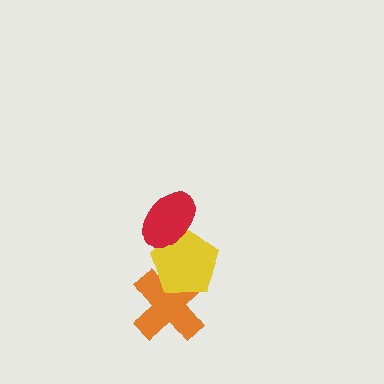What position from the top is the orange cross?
The orange cross is 3rd from the top.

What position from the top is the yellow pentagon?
The yellow pentagon is 2nd from the top.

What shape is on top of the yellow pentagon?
The red ellipse is on top of the yellow pentagon.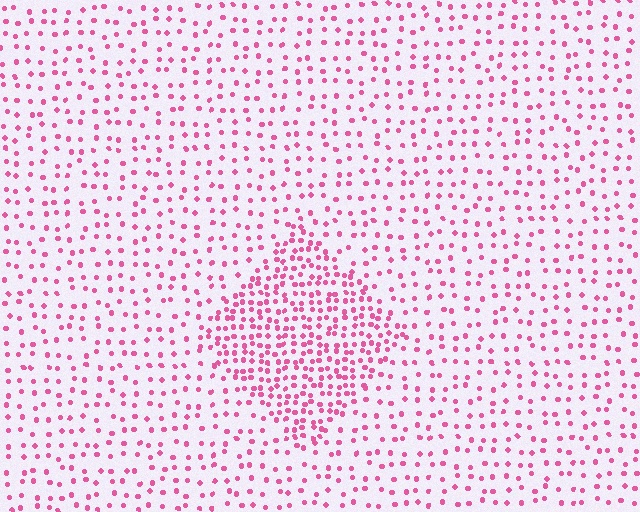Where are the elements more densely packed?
The elements are more densely packed inside the diamond boundary.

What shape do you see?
I see a diamond.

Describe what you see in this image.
The image contains small pink elements arranged at two different densities. A diamond-shaped region is visible where the elements are more densely packed than the surrounding area.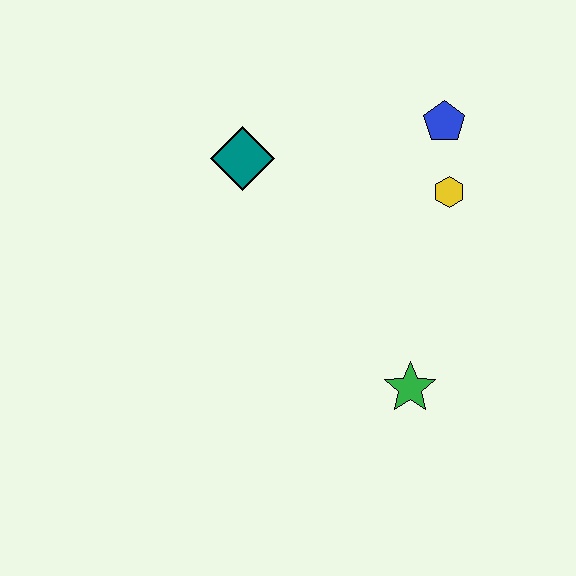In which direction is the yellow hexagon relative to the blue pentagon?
The yellow hexagon is below the blue pentagon.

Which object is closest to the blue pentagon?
The yellow hexagon is closest to the blue pentagon.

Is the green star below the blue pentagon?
Yes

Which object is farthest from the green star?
The teal diamond is farthest from the green star.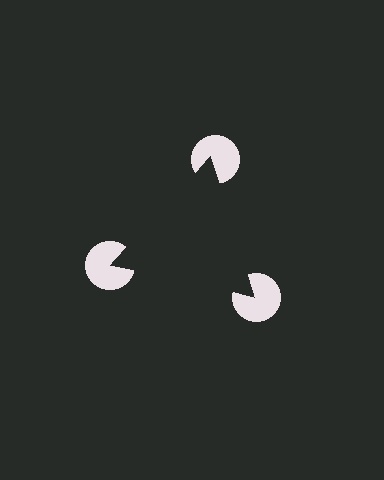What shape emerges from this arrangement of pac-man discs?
An illusory triangle — its edges are inferred from the aligned wedge cuts in the pac-man discs, not physically drawn.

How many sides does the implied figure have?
3 sides.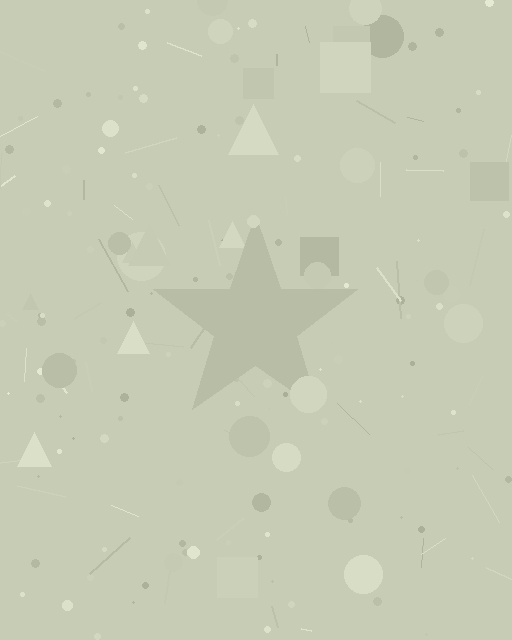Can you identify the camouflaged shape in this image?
The camouflaged shape is a star.